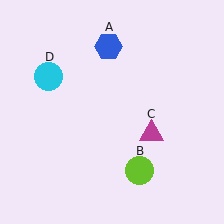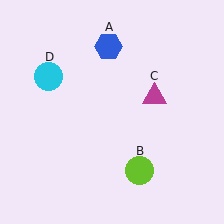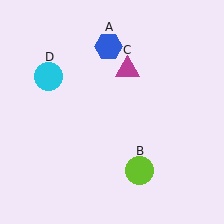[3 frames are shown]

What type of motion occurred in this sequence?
The magenta triangle (object C) rotated counterclockwise around the center of the scene.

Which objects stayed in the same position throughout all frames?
Blue hexagon (object A) and lime circle (object B) and cyan circle (object D) remained stationary.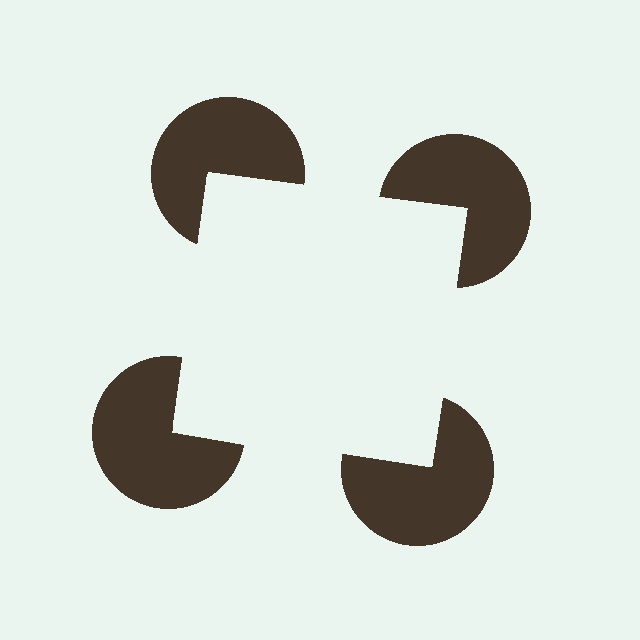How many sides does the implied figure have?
4 sides.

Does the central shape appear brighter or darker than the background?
It typically appears slightly brighter than the background, even though no actual brightness change is drawn.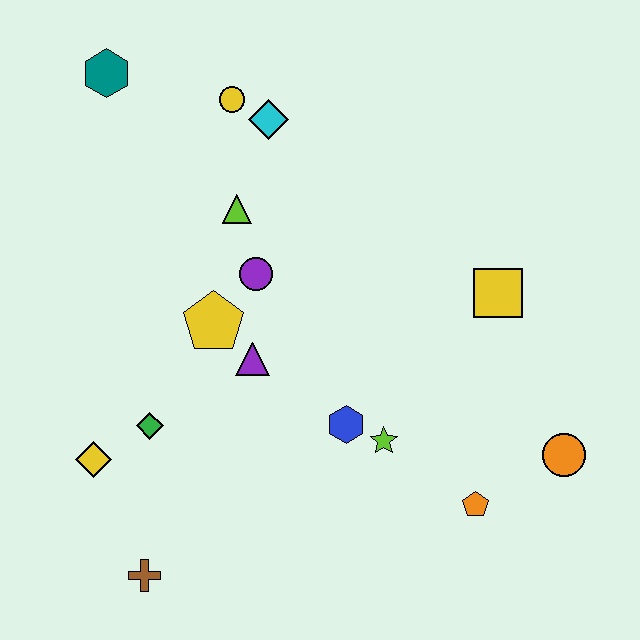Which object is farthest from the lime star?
The teal hexagon is farthest from the lime star.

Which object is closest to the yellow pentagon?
The purple triangle is closest to the yellow pentagon.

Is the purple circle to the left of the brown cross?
No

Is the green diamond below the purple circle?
Yes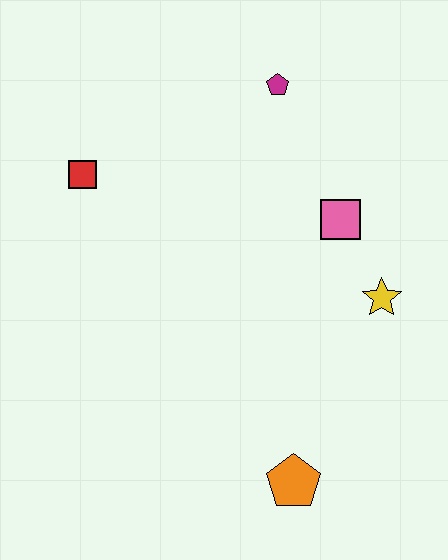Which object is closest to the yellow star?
The pink square is closest to the yellow star.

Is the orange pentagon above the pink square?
No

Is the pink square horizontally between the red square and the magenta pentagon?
No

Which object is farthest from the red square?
The orange pentagon is farthest from the red square.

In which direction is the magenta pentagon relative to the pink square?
The magenta pentagon is above the pink square.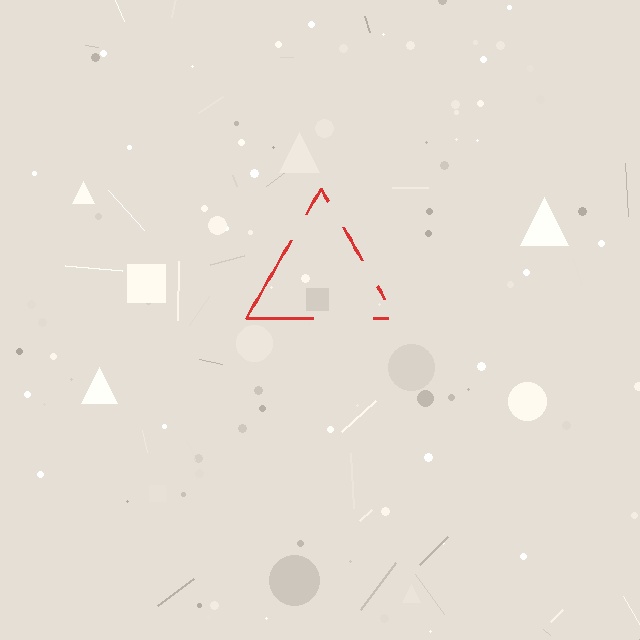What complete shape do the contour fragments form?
The contour fragments form a triangle.